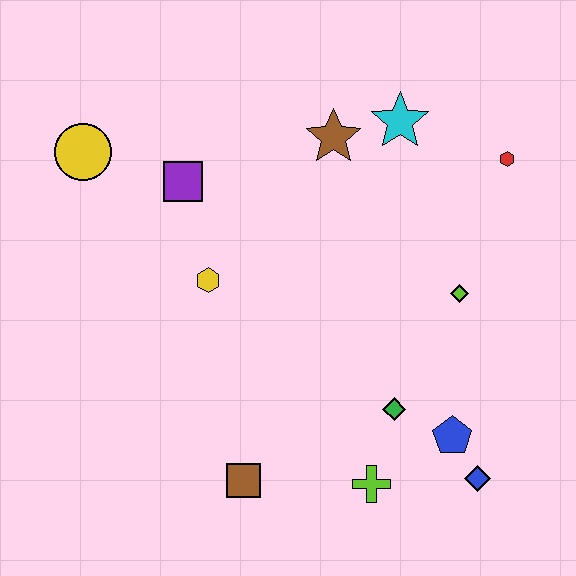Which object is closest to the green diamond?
The blue pentagon is closest to the green diamond.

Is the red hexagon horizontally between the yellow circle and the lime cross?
No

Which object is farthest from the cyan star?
The brown square is farthest from the cyan star.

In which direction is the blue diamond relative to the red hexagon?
The blue diamond is below the red hexagon.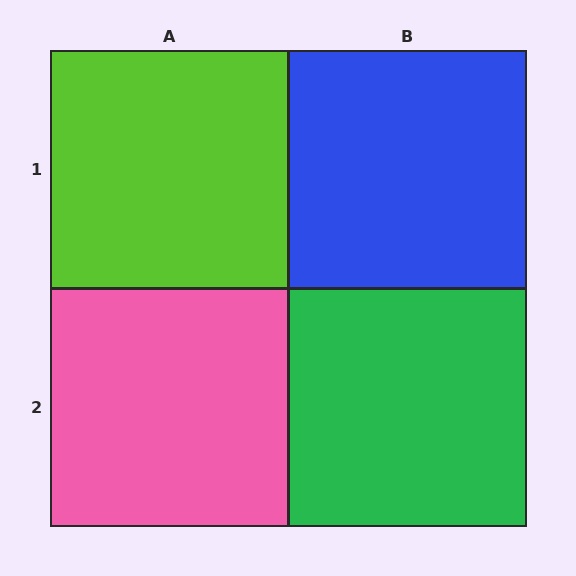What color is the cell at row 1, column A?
Lime.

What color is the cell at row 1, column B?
Blue.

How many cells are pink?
1 cell is pink.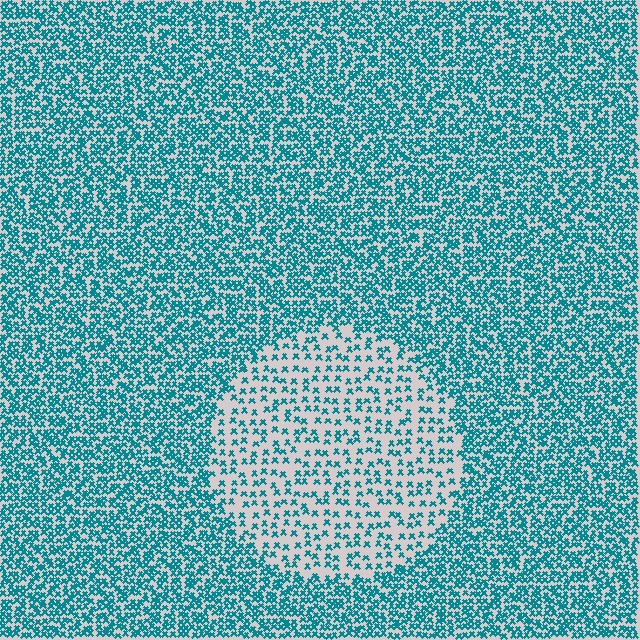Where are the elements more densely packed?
The elements are more densely packed outside the circle boundary.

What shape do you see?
I see a circle.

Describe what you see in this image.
The image contains small teal elements arranged at two different densities. A circle-shaped region is visible where the elements are less densely packed than the surrounding area.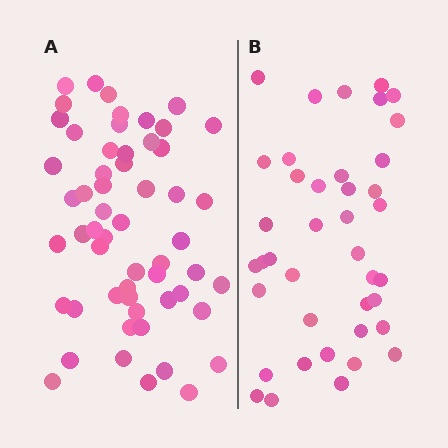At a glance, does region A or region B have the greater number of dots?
Region A (the left region) has more dots.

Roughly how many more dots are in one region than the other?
Region A has approximately 15 more dots than region B.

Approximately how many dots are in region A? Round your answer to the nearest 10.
About 60 dots. (The exact count is 56, which rounds to 60.)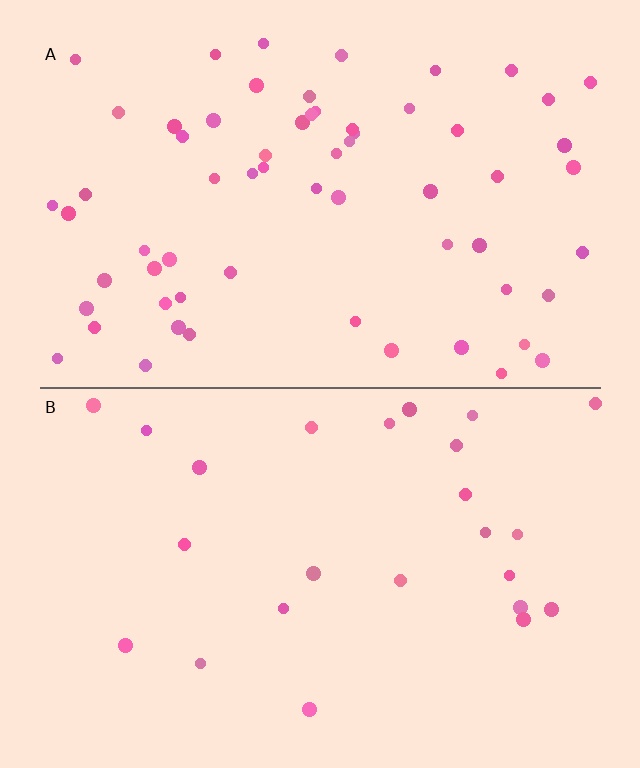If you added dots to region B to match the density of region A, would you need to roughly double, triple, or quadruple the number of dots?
Approximately triple.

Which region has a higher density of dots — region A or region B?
A (the top).